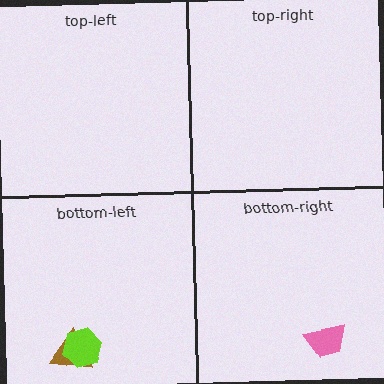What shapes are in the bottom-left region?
The brown triangle, the lime hexagon.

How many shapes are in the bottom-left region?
2.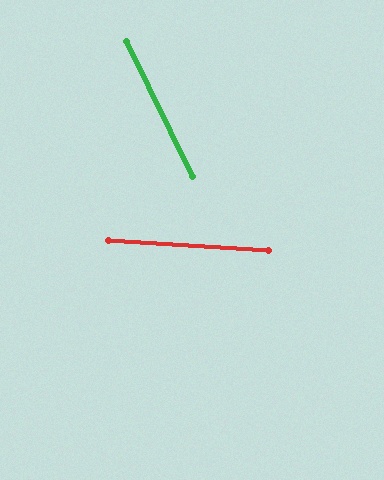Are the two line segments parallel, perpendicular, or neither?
Neither parallel nor perpendicular — they differ by about 60°.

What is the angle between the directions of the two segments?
Approximately 60 degrees.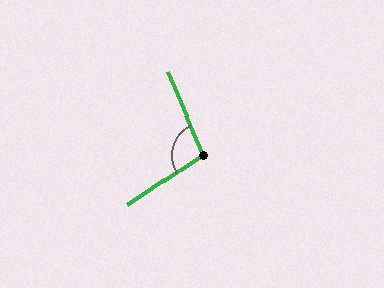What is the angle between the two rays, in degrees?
Approximately 100 degrees.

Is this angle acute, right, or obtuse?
It is obtuse.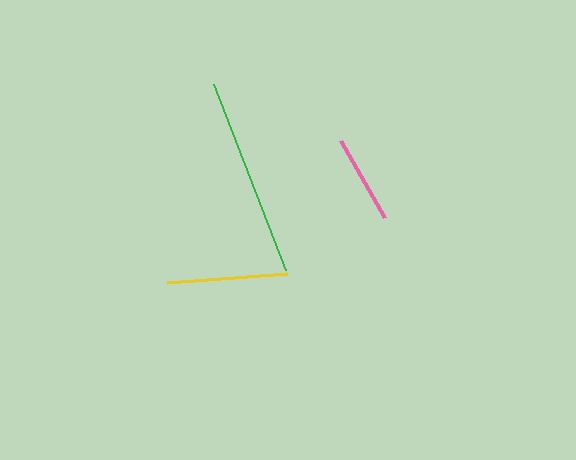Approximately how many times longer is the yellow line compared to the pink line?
The yellow line is approximately 1.4 times the length of the pink line.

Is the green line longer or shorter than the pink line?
The green line is longer than the pink line.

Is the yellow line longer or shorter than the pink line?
The yellow line is longer than the pink line.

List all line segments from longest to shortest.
From longest to shortest: green, yellow, pink.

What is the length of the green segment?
The green segment is approximately 200 pixels long.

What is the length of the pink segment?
The pink segment is approximately 88 pixels long.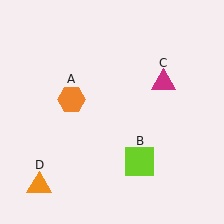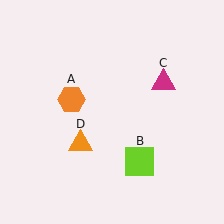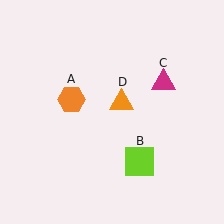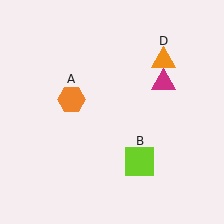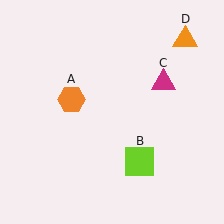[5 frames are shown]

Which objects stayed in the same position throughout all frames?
Orange hexagon (object A) and lime square (object B) and magenta triangle (object C) remained stationary.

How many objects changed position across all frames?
1 object changed position: orange triangle (object D).